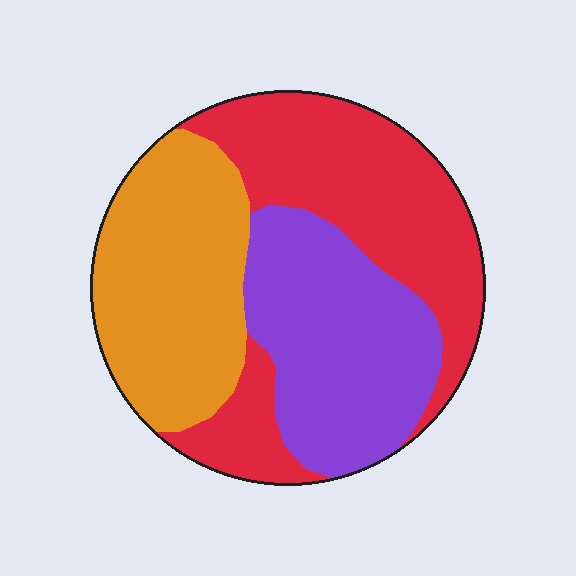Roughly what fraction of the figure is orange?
Orange covers 31% of the figure.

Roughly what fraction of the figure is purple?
Purple covers 30% of the figure.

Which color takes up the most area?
Red, at roughly 40%.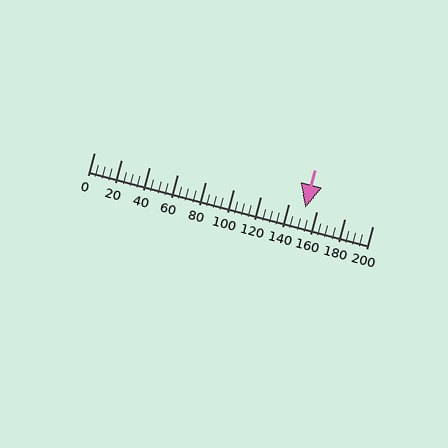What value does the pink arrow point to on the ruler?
The pink arrow points to approximately 152.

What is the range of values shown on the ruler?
The ruler shows values from 0 to 200.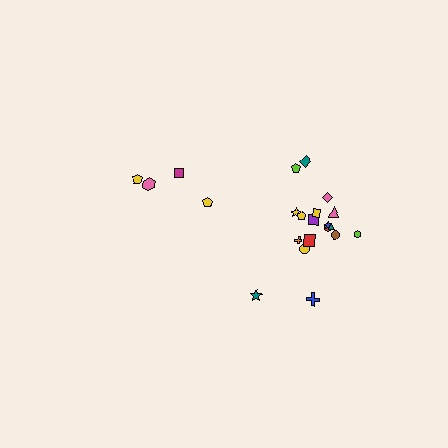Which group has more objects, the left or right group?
The right group.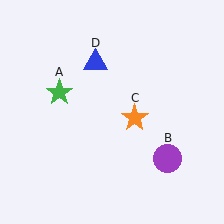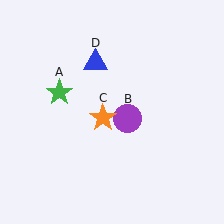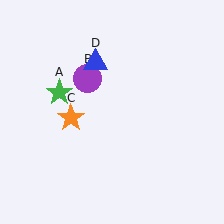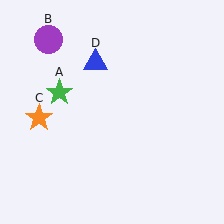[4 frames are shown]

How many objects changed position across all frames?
2 objects changed position: purple circle (object B), orange star (object C).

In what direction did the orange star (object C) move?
The orange star (object C) moved left.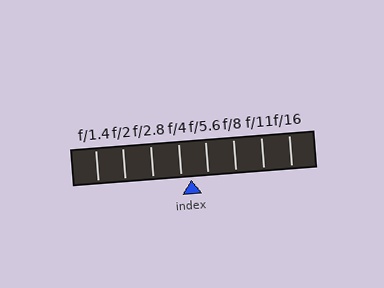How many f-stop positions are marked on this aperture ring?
There are 8 f-stop positions marked.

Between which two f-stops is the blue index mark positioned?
The index mark is between f/4 and f/5.6.